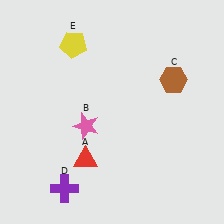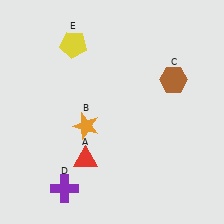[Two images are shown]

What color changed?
The star (B) changed from pink in Image 1 to orange in Image 2.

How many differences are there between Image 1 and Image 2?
There is 1 difference between the two images.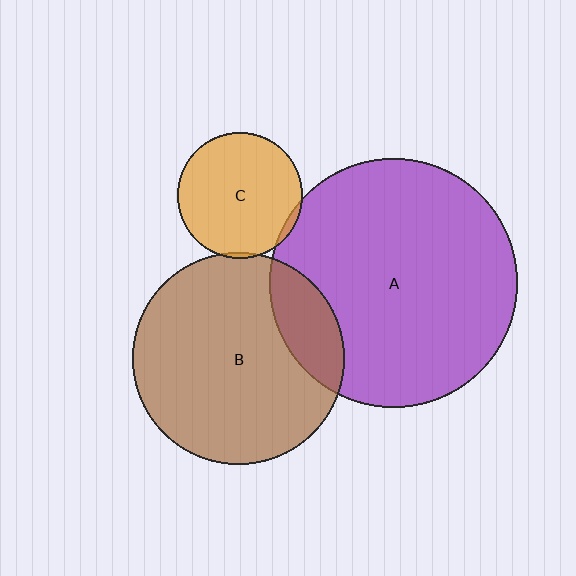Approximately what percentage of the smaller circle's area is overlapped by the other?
Approximately 5%.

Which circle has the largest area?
Circle A (purple).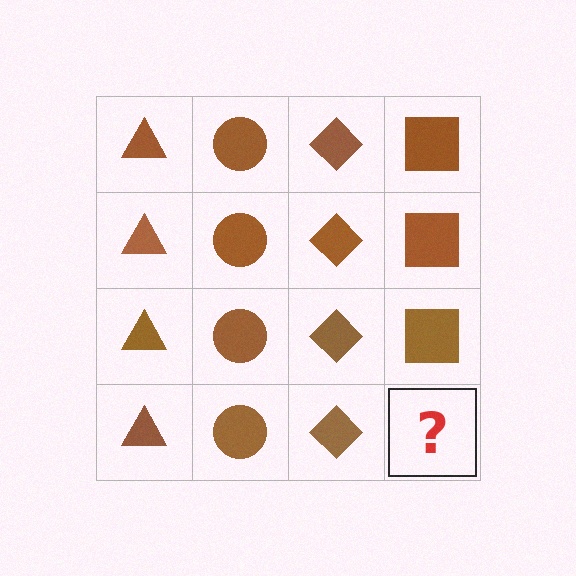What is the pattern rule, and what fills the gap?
The rule is that each column has a consistent shape. The gap should be filled with a brown square.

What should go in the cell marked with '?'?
The missing cell should contain a brown square.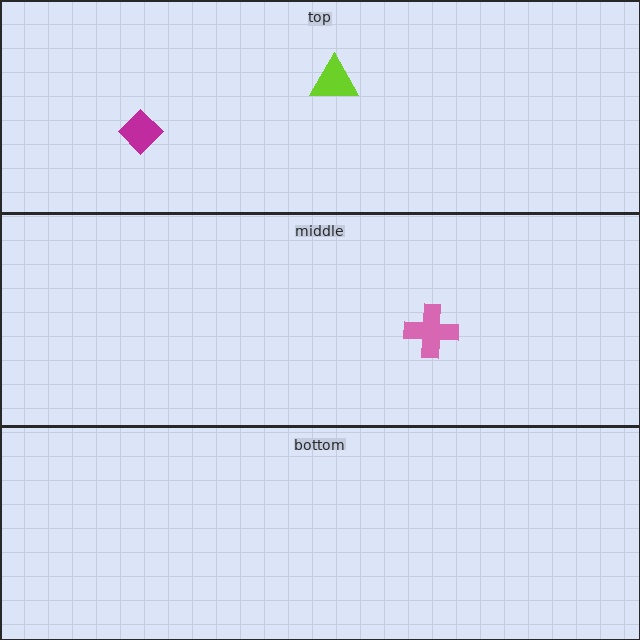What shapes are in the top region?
The lime triangle, the magenta diamond.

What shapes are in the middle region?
The pink cross.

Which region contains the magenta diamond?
The top region.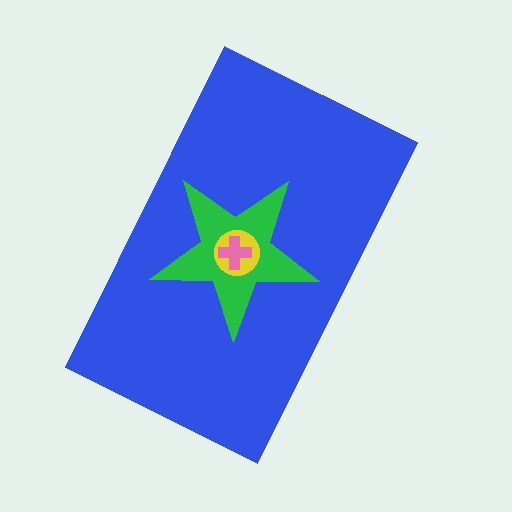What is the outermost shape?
The blue rectangle.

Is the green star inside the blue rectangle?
Yes.